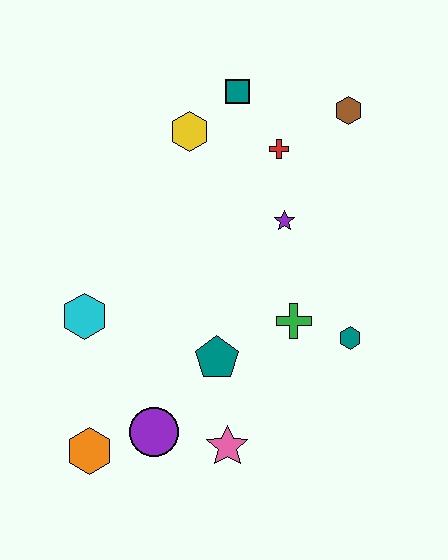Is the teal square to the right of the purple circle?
Yes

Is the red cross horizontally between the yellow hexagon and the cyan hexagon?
No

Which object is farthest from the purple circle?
The brown hexagon is farthest from the purple circle.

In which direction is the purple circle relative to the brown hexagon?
The purple circle is below the brown hexagon.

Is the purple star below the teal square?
Yes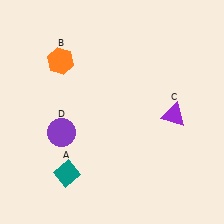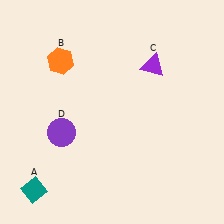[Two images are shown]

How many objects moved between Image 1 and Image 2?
2 objects moved between the two images.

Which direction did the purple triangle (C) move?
The purple triangle (C) moved up.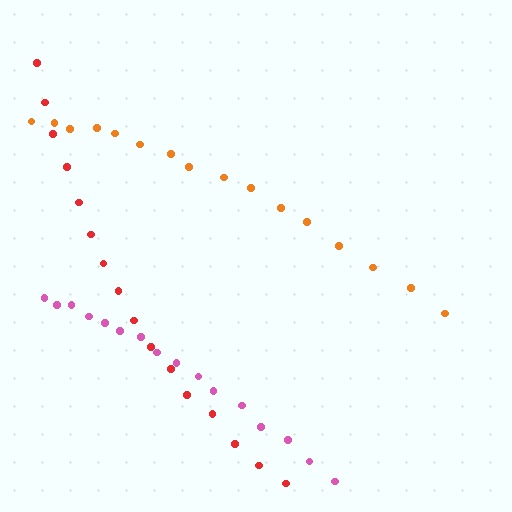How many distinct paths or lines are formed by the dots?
There are 3 distinct paths.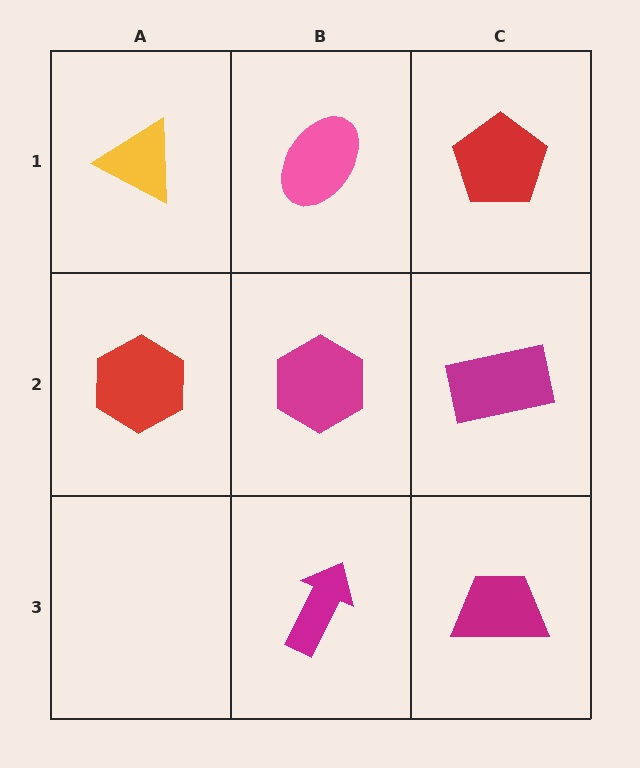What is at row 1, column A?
A yellow triangle.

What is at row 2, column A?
A red hexagon.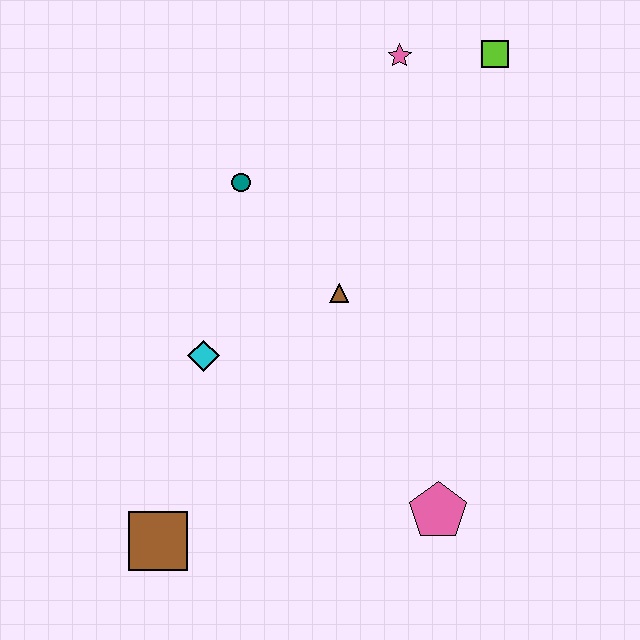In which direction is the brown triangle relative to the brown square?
The brown triangle is above the brown square.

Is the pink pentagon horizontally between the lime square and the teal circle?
Yes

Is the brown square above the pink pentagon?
No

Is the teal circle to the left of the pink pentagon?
Yes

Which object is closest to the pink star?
The lime square is closest to the pink star.